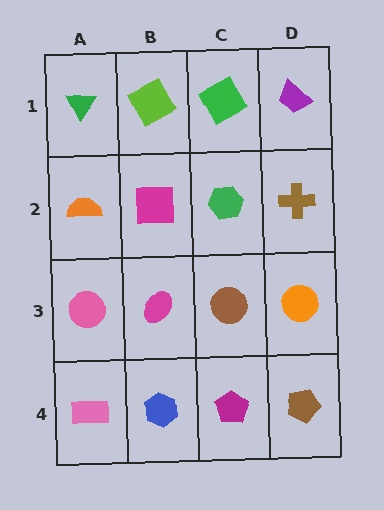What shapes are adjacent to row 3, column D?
A brown cross (row 2, column D), a brown pentagon (row 4, column D), a brown circle (row 3, column C).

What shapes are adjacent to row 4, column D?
An orange circle (row 3, column D), a magenta pentagon (row 4, column C).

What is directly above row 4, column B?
A magenta ellipse.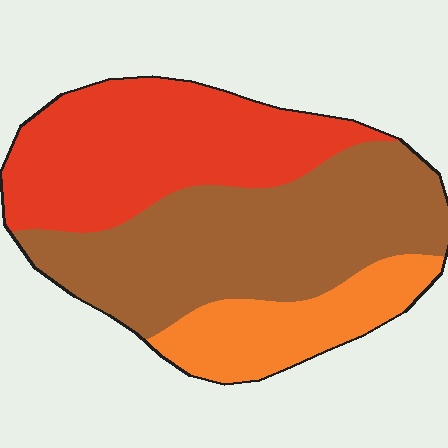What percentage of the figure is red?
Red takes up about three eighths (3/8) of the figure.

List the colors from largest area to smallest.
From largest to smallest: brown, red, orange.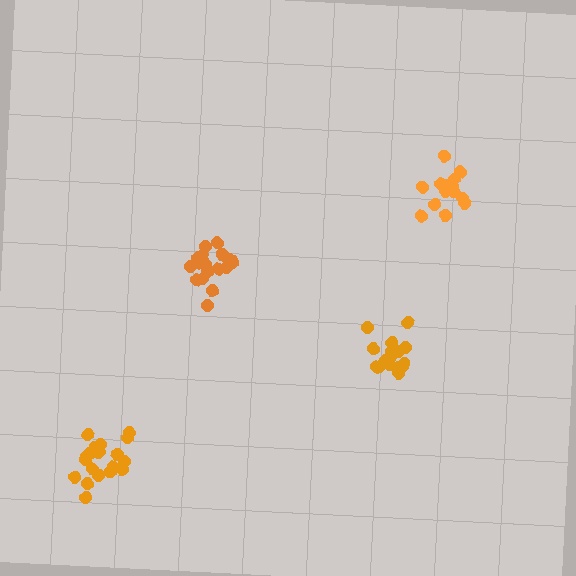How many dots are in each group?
Group 1: 19 dots, Group 2: 14 dots, Group 3: 18 dots, Group 4: 20 dots (71 total).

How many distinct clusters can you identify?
There are 4 distinct clusters.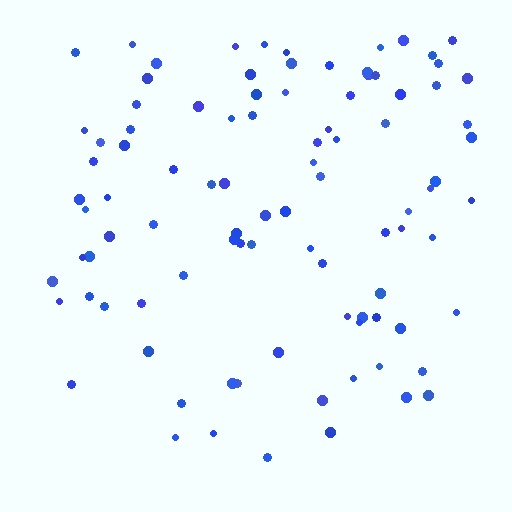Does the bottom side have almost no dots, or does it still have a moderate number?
Still a moderate number, just noticeably fewer than the top.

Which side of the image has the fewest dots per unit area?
The bottom.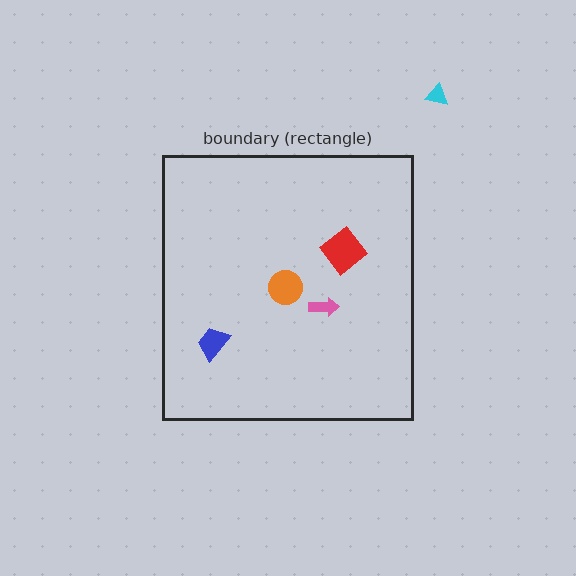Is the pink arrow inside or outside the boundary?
Inside.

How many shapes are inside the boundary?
4 inside, 1 outside.